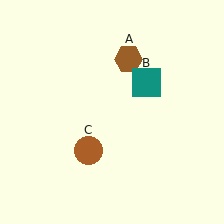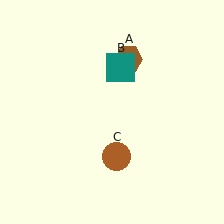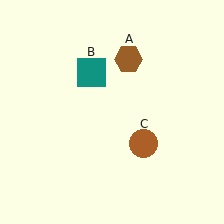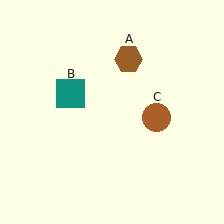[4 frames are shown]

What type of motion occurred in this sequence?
The teal square (object B), brown circle (object C) rotated counterclockwise around the center of the scene.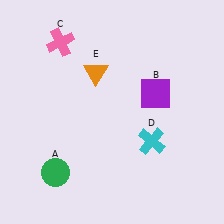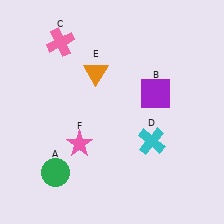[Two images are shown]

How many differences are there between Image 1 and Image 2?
There is 1 difference between the two images.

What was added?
A pink star (F) was added in Image 2.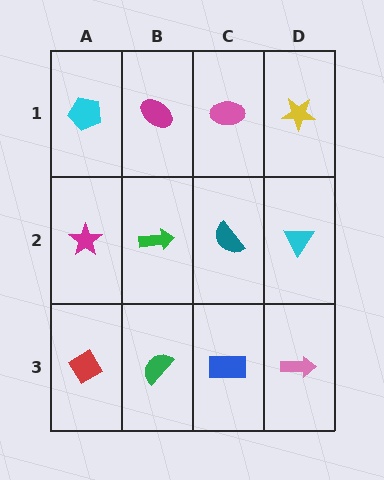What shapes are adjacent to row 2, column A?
A cyan pentagon (row 1, column A), a red diamond (row 3, column A), a green arrow (row 2, column B).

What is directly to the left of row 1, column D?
A pink ellipse.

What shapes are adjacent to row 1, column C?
A teal semicircle (row 2, column C), a magenta ellipse (row 1, column B), a yellow star (row 1, column D).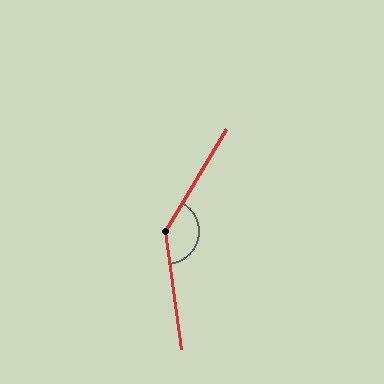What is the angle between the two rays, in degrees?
Approximately 142 degrees.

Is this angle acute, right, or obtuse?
It is obtuse.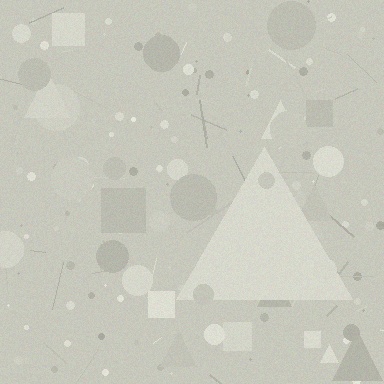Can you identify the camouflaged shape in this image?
The camouflaged shape is a triangle.